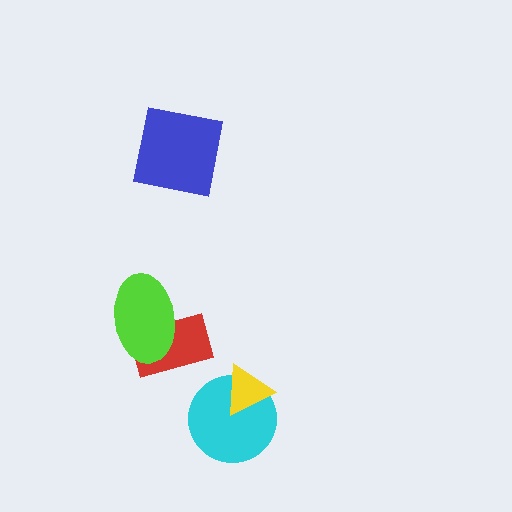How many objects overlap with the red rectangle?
1 object overlaps with the red rectangle.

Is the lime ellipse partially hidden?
No, no other shape covers it.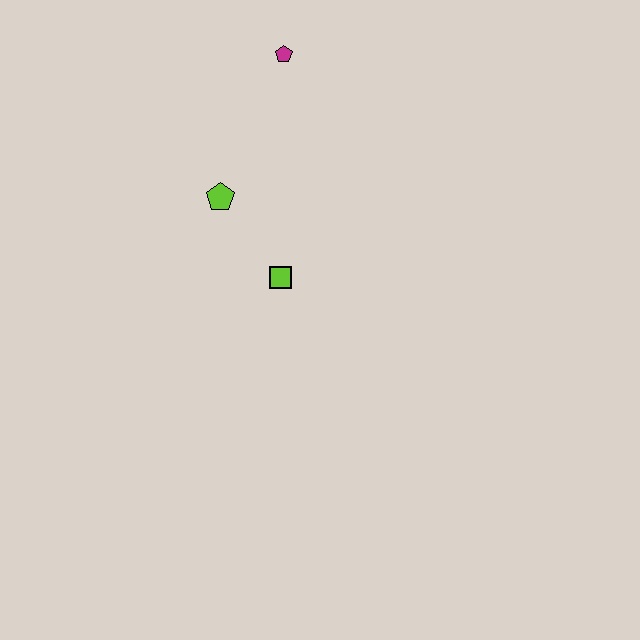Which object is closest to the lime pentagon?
The lime square is closest to the lime pentagon.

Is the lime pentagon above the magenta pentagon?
No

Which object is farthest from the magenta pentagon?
The lime square is farthest from the magenta pentagon.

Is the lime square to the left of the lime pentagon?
No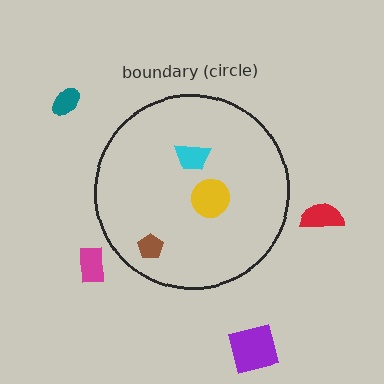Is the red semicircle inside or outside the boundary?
Outside.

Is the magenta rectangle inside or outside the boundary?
Outside.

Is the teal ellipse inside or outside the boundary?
Outside.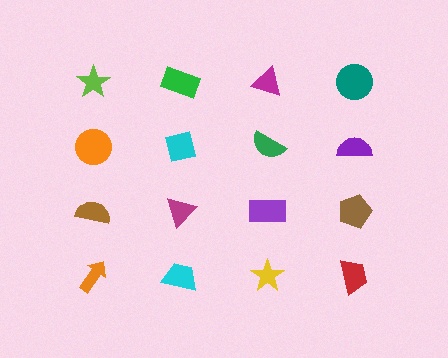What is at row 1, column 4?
A teal circle.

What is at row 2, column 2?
A cyan square.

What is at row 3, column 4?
A brown pentagon.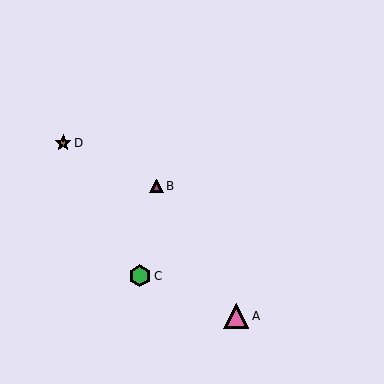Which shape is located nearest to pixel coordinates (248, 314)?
The pink triangle (labeled A) at (236, 316) is nearest to that location.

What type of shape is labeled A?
Shape A is a pink triangle.